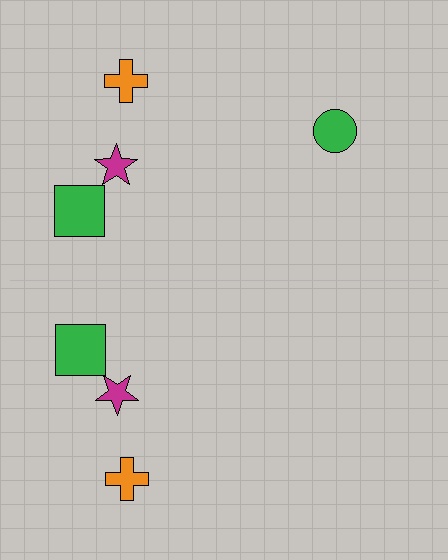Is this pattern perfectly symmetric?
No, the pattern is not perfectly symmetric. A green circle is missing from the bottom side.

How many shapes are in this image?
There are 7 shapes in this image.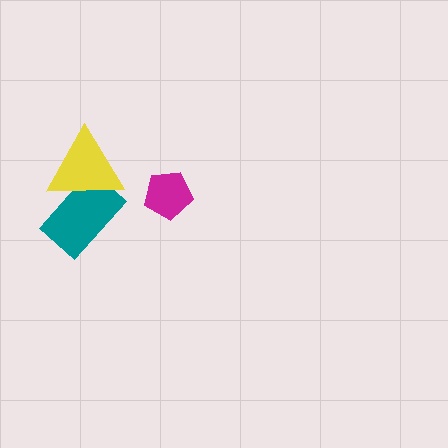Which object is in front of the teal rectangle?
The yellow triangle is in front of the teal rectangle.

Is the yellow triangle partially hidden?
No, no other shape covers it.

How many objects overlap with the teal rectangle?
1 object overlaps with the teal rectangle.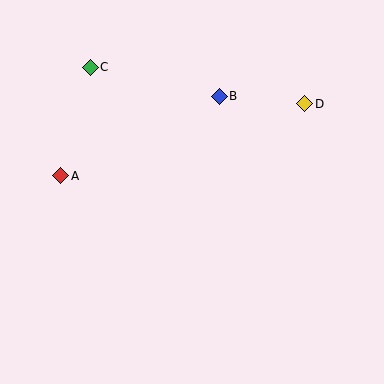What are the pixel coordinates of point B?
Point B is at (219, 96).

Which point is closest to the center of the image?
Point B at (219, 96) is closest to the center.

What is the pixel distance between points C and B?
The distance between C and B is 132 pixels.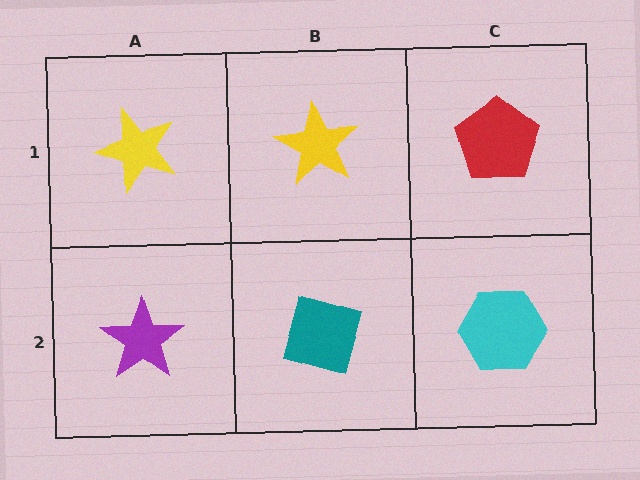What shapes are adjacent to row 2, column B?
A yellow star (row 1, column B), a purple star (row 2, column A), a cyan hexagon (row 2, column C).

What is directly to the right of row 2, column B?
A cyan hexagon.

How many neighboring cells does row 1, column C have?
2.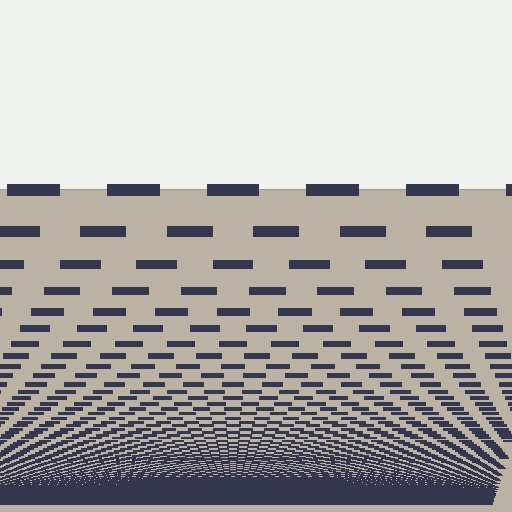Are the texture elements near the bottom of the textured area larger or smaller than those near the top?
Smaller. The gradient is inverted — elements near the bottom are smaller and denser.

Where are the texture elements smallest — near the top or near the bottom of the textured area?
Near the bottom.